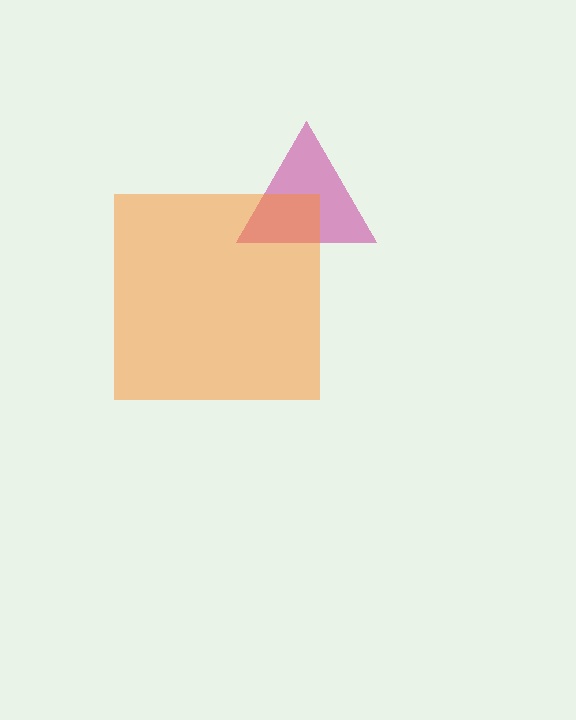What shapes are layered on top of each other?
The layered shapes are: a magenta triangle, an orange square.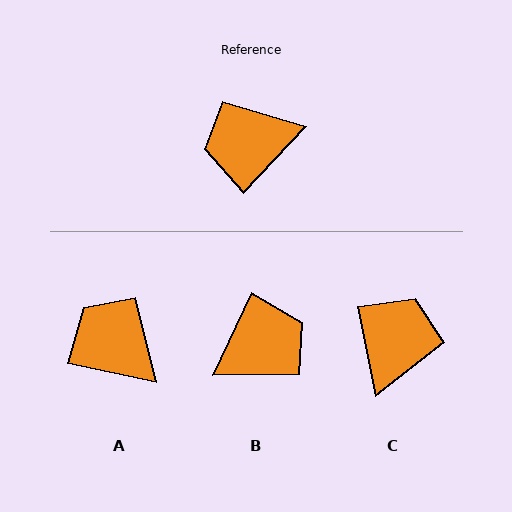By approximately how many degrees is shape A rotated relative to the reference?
Approximately 59 degrees clockwise.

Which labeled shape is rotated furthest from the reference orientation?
B, about 162 degrees away.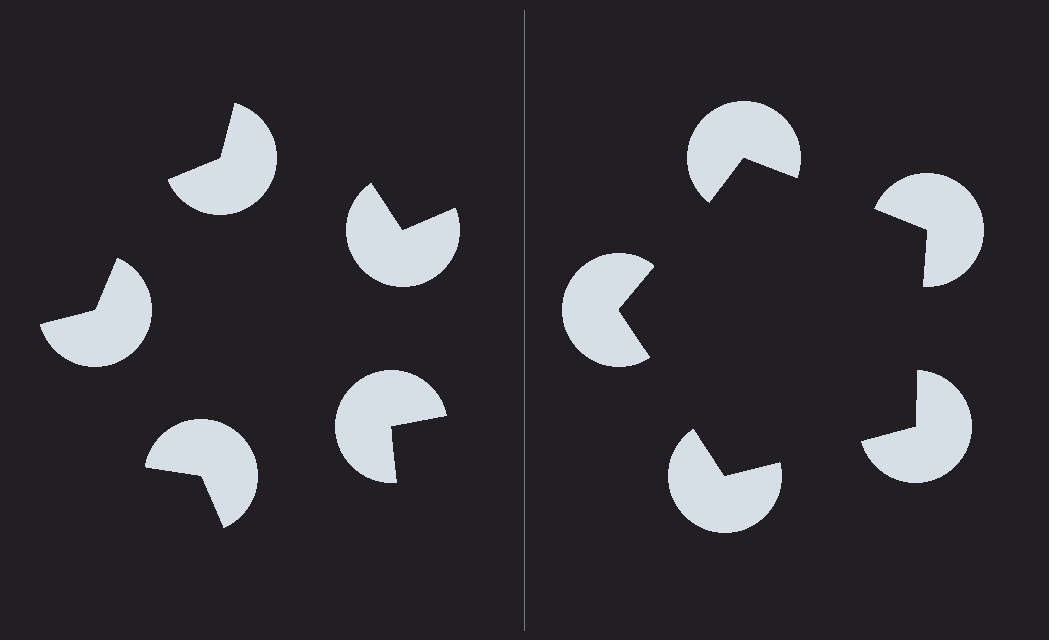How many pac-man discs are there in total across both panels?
10 — 5 on each side.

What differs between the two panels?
The pac-man discs are positioned identically on both sides; only the wedge orientations differ. On the right they align to a pentagon; on the left they are misaligned.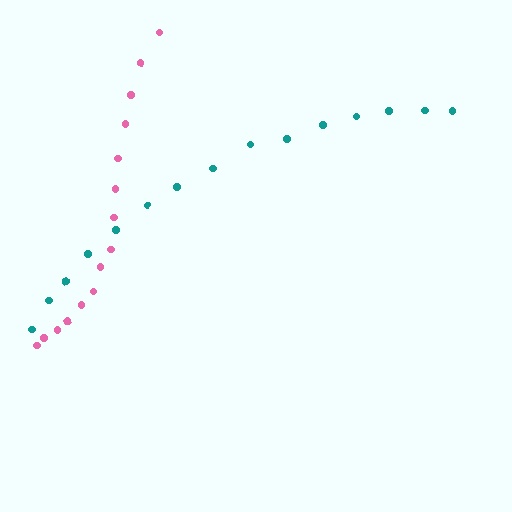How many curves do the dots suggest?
There are 2 distinct paths.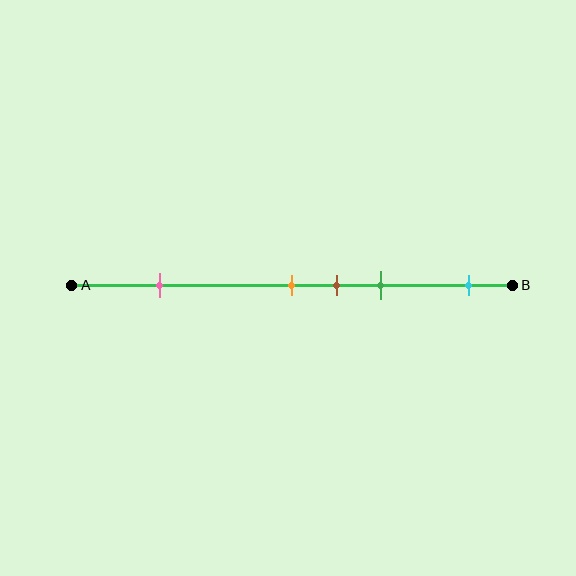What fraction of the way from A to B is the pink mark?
The pink mark is approximately 20% (0.2) of the way from A to B.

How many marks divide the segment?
There are 5 marks dividing the segment.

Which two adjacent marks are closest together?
The orange and brown marks are the closest adjacent pair.